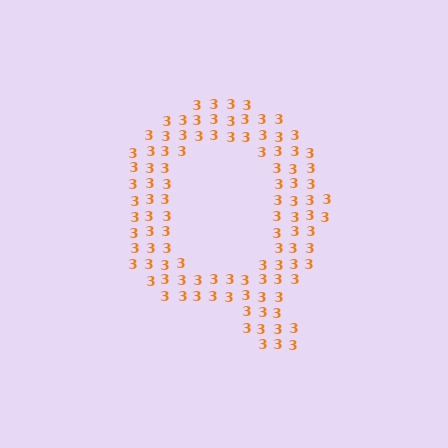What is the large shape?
The large shape is the letter Q.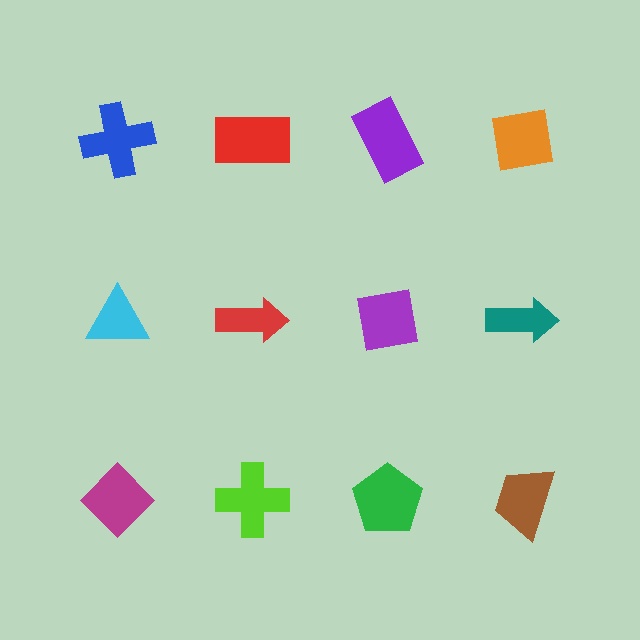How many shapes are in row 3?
4 shapes.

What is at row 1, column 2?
A red rectangle.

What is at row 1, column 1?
A blue cross.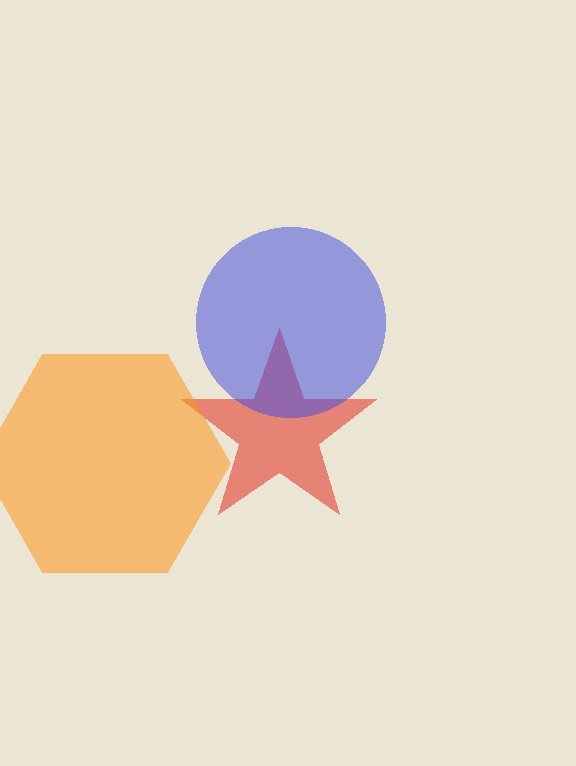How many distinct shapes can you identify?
There are 3 distinct shapes: a red star, a blue circle, an orange hexagon.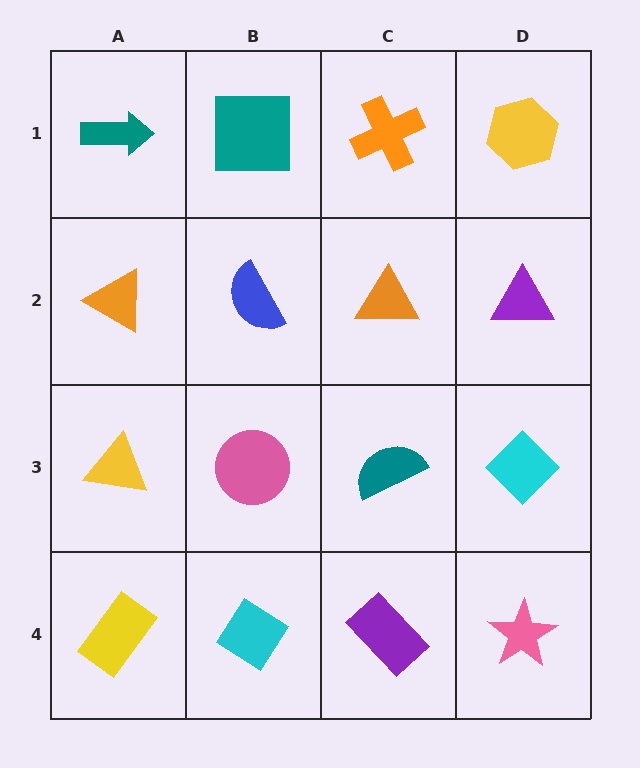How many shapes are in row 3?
4 shapes.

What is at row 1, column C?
An orange cross.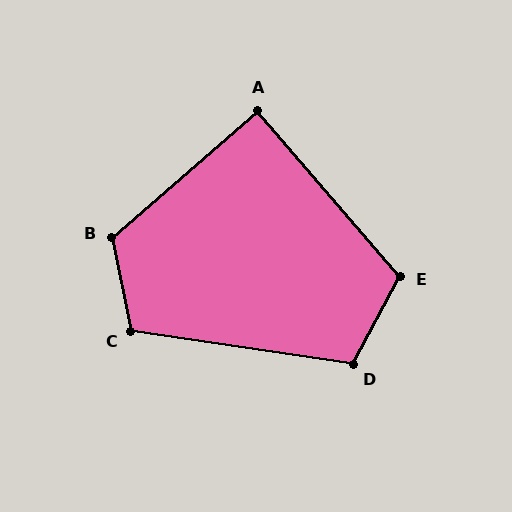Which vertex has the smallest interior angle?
A, at approximately 90 degrees.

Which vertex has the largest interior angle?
B, at approximately 119 degrees.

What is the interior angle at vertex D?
Approximately 110 degrees (obtuse).